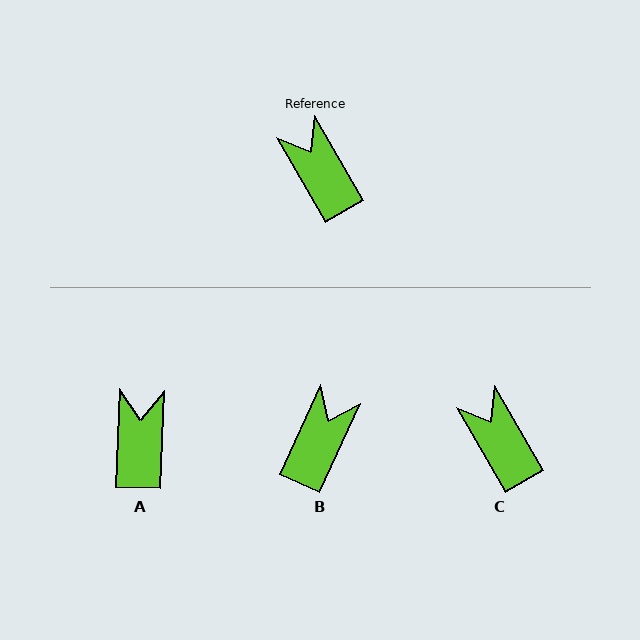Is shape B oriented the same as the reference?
No, it is off by about 55 degrees.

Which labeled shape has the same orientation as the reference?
C.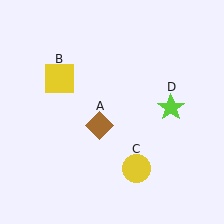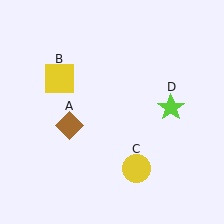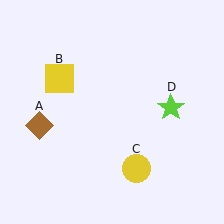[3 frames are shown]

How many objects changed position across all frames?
1 object changed position: brown diamond (object A).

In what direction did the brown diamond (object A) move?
The brown diamond (object A) moved left.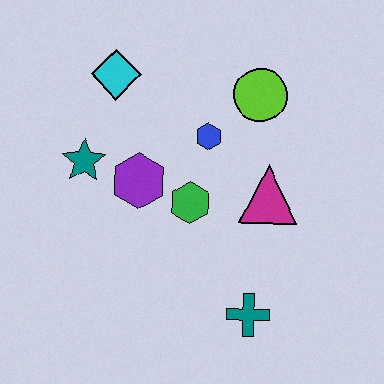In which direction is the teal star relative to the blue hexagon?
The teal star is to the left of the blue hexagon.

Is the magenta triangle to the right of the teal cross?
Yes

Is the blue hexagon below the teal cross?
No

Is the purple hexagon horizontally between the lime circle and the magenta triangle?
No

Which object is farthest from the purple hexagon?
The teal cross is farthest from the purple hexagon.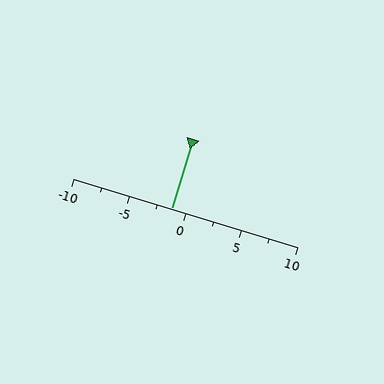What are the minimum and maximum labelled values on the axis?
The axis runs from -10 to 10.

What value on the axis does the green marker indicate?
The marker indicates approximately -1.2.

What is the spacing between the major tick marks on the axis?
The major ticks are spaced 5 apart.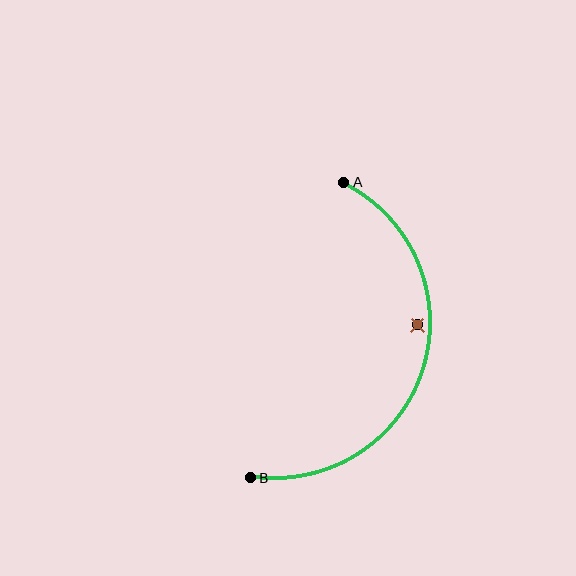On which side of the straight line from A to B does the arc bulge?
The arc bulges to the right of the straight line connecting A and B.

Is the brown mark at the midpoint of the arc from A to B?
No — the brown mark does not lie on the arc at all. It sits slightly inside the curve.